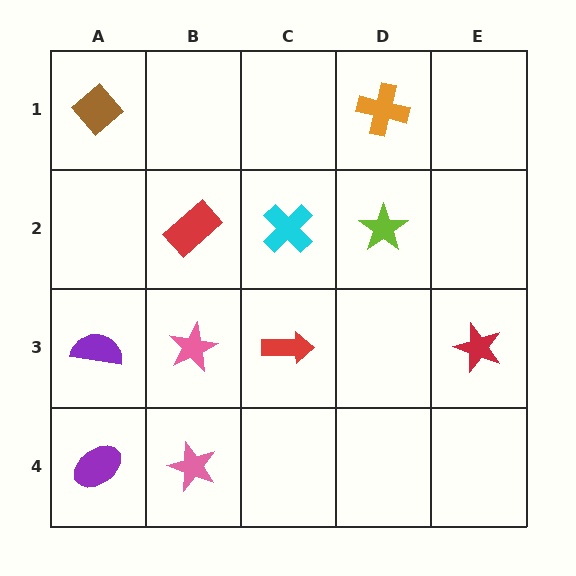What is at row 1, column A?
A brown diamond.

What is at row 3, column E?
A red star.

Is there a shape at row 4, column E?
No, that cell is empty.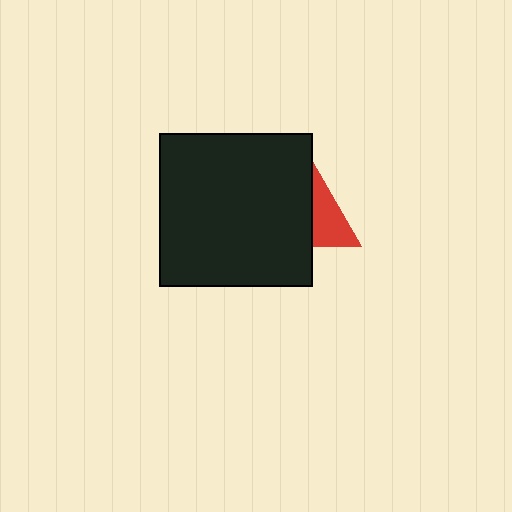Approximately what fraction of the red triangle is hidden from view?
Roughly 59% of the red triangle is hidden behind the black square.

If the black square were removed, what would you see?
You would see the complete red triangle.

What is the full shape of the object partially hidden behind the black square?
The partially hidden object is a red triangle.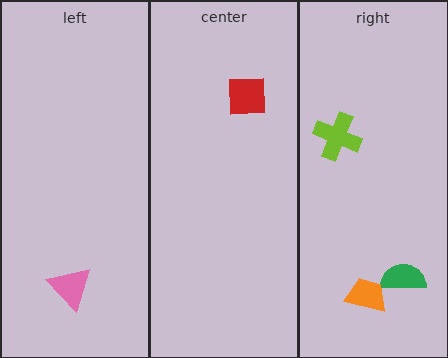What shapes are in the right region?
The lime cross, the green semicircle, the orange trapezoid.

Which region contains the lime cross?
The right region.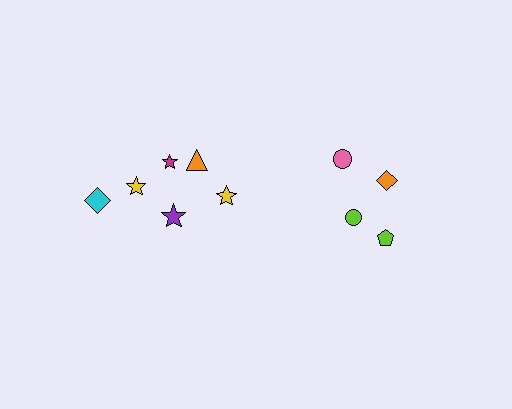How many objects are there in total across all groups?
There are 10 objects.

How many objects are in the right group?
There are 4 objects.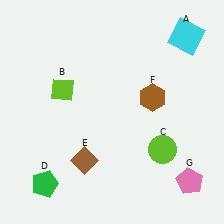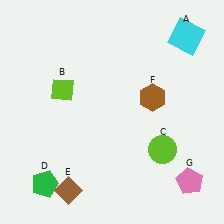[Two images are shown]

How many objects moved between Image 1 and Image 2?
1 object moved between the two images.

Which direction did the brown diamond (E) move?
The brown diamond (E) moved down.